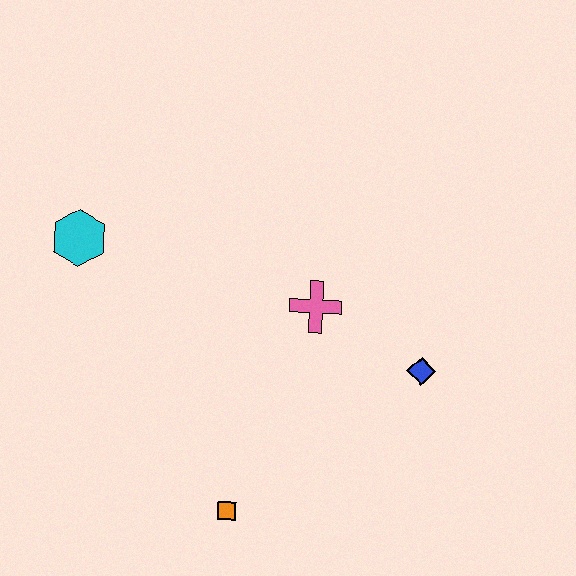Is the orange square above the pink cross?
No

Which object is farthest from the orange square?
The cyan hexagon is farthest from the orange square.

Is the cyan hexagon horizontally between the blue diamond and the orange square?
No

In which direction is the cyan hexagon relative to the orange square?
The cyan hexagon is above the orange square.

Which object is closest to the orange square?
The pink cross is closest to the orange square.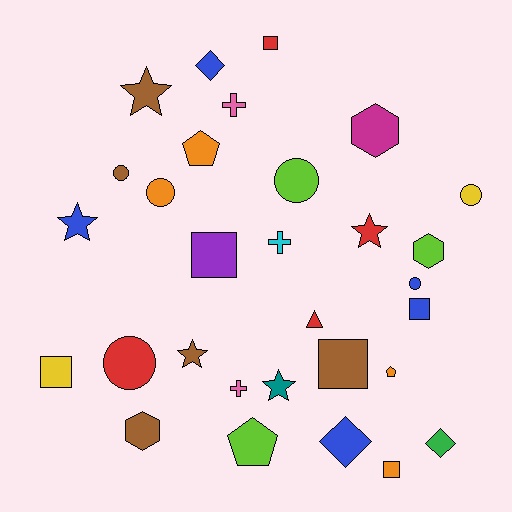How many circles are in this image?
There are 6 circles.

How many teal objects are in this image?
There is 1 teal object.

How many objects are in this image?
There are 30 objects.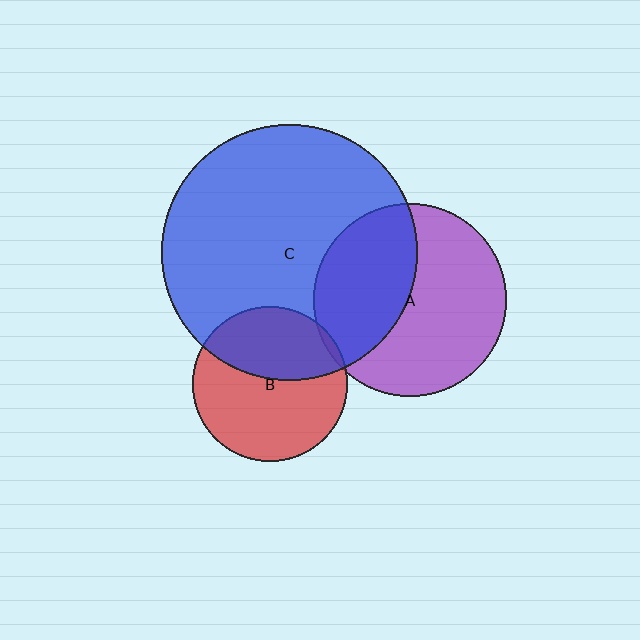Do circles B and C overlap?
Yes.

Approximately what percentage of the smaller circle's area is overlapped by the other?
Approximately 40%.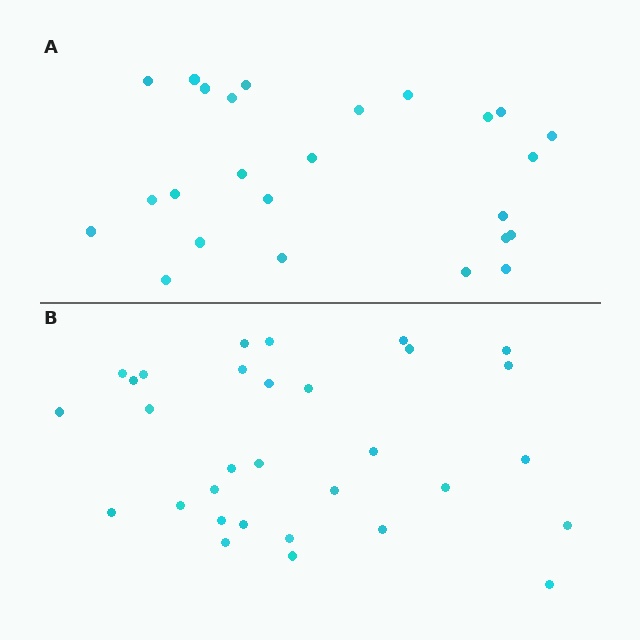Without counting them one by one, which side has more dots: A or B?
Region B (the bottom region) has more dots.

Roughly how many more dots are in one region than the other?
Region B has about 6 more dots than region A.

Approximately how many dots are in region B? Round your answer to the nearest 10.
About 30 dots. (The exact count is 31, which rounds to 30.)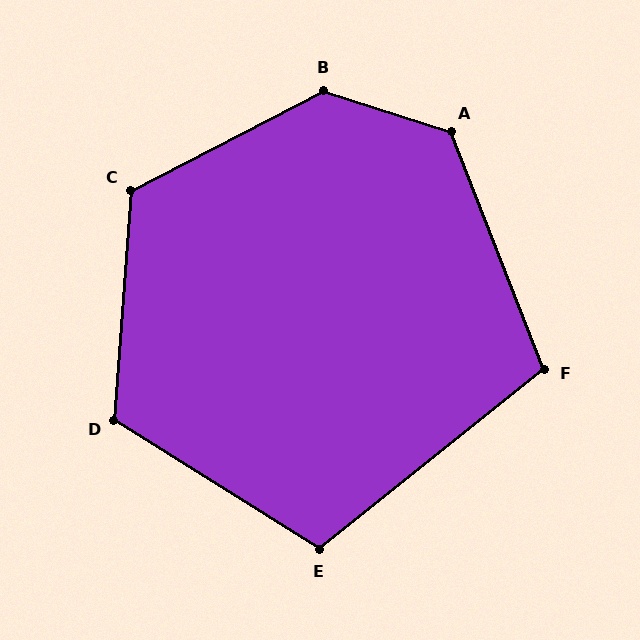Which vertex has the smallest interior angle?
F, at approximately 107 degrees.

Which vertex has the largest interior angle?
B, at approximately 135 degrees.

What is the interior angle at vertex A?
Approximately 129 degrees (obtuse).